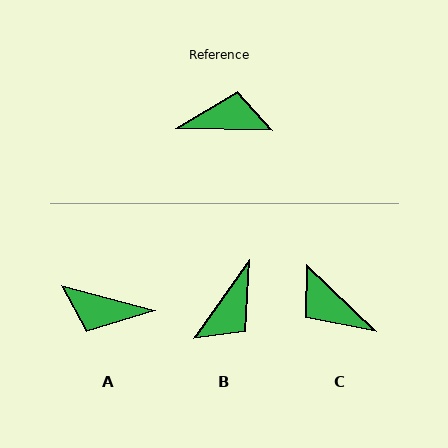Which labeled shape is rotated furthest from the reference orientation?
A, about 166 degrees away.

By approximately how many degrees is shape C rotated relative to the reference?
Approximately 137 degrees counter-clockwise.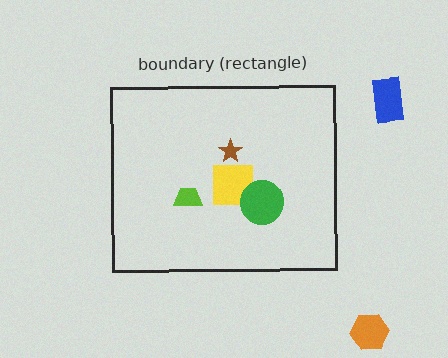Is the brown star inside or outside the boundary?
Inside.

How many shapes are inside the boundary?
4 inside, 2 outside.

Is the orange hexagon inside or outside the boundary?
Outside.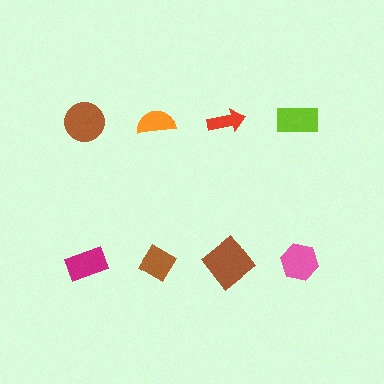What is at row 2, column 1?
A magenta rectangle.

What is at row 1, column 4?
A lime rectangle.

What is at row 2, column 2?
A brown diamond.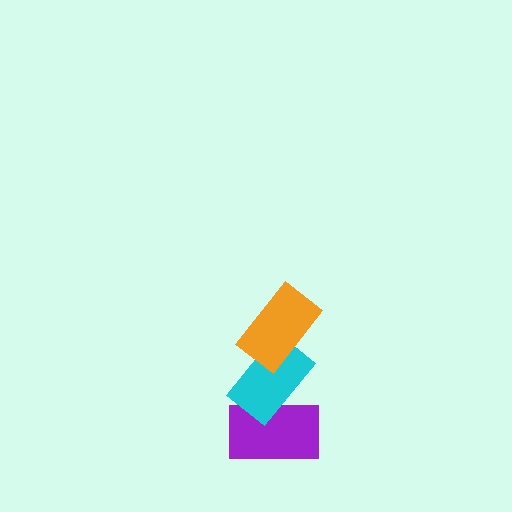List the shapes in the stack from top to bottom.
From top to bottom: the orange rectangle, the cyan rectangle, the purple rectangle.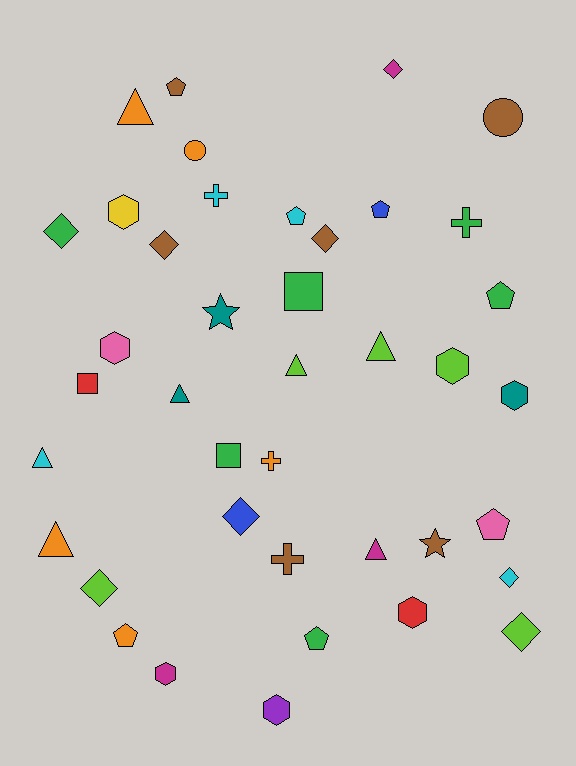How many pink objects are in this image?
There are 2 pink objects.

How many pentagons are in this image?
There are 7 pentagons.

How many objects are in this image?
There are 40 objects.